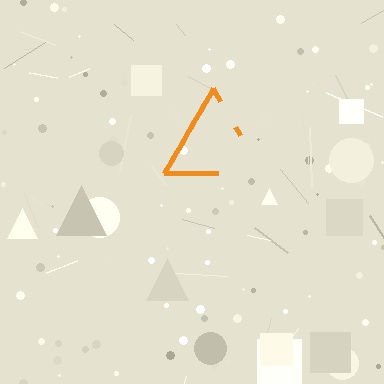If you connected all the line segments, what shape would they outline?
They would outline a triangle.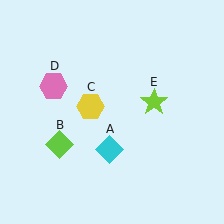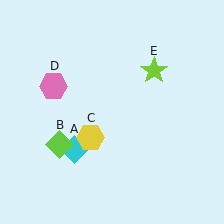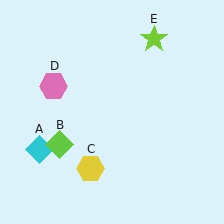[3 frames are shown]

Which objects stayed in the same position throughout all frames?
Lime diamond (object B) and pink hexagon (object D) remained stationary.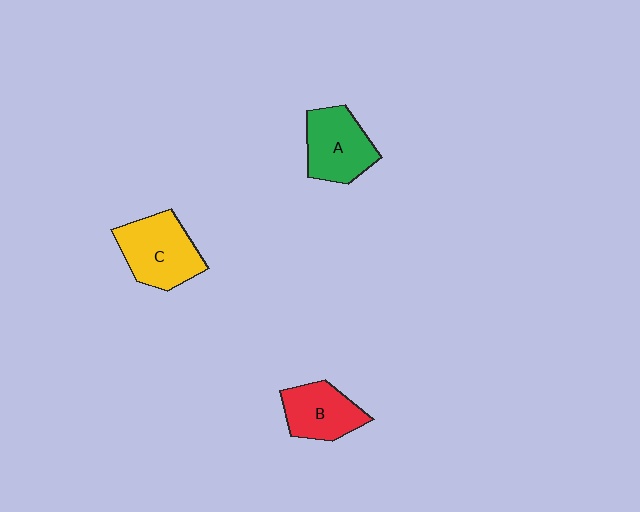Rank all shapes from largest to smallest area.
From largest to smallest: C (yellow), A (green), B (red).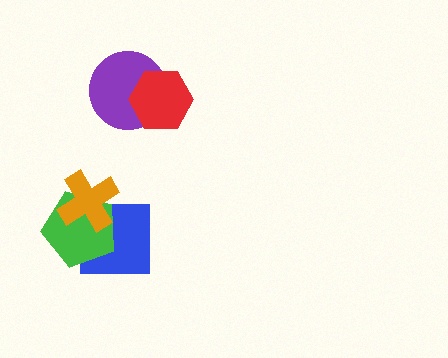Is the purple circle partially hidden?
Yes, it is partially covered by another shape.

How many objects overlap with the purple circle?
1 object overlaps with the purple circle.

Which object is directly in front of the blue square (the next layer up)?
The green pentagon is directly in front of the blue square.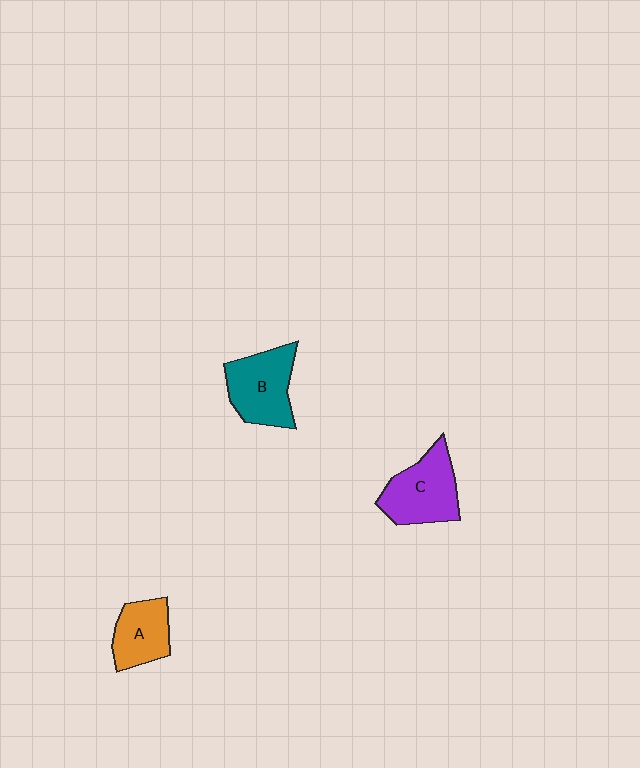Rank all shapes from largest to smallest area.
From largest to smallest: C (purple), B (teal), A (orange).